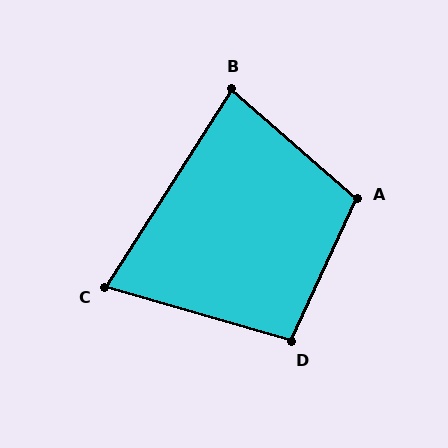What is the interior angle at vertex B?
Approximately 81 degrees (acute).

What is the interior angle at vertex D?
Approximately 99 degrees (obtuse).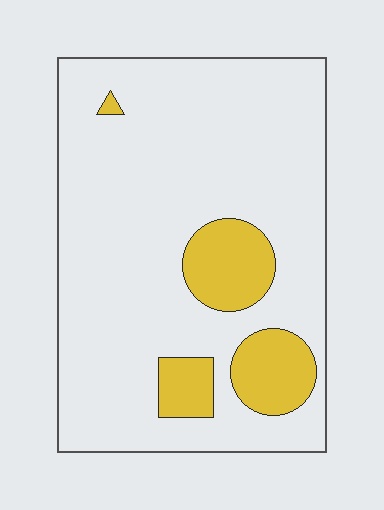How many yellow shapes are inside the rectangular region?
4.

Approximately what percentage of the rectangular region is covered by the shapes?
Approximately 15%.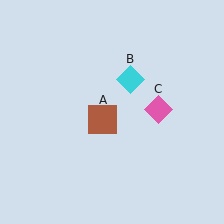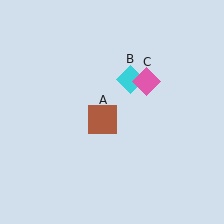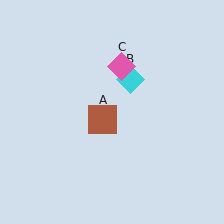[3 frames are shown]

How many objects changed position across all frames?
1 object changed position: pink diamond (object C).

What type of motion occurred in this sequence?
The pink diamond (object C) rotated counterclockwise around the center of the scene.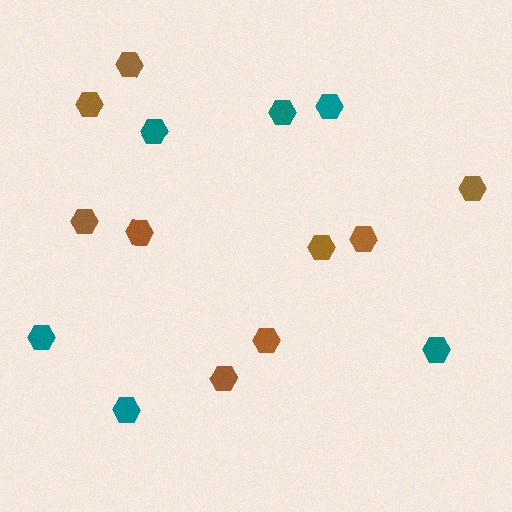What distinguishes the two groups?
There are 2 groups: one group of brown hexagons (9) and one group of teal hexagons (6).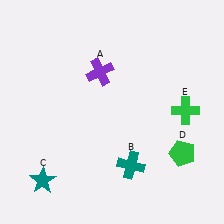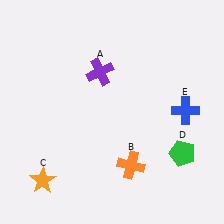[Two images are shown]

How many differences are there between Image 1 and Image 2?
There are 3 differences between the two images.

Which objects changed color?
B changed from teal to orange. C changed from teal to orange. E changed from green to blue.